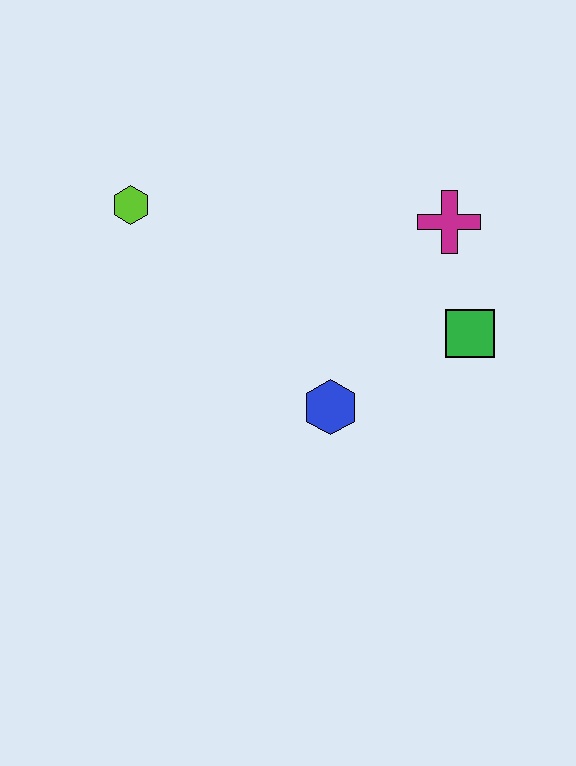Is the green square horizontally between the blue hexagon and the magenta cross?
No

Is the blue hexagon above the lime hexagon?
No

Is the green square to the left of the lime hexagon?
No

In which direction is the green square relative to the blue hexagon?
The green square is to the right of the blue hexagon.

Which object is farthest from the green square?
The lime hexagon is farthest from the green square.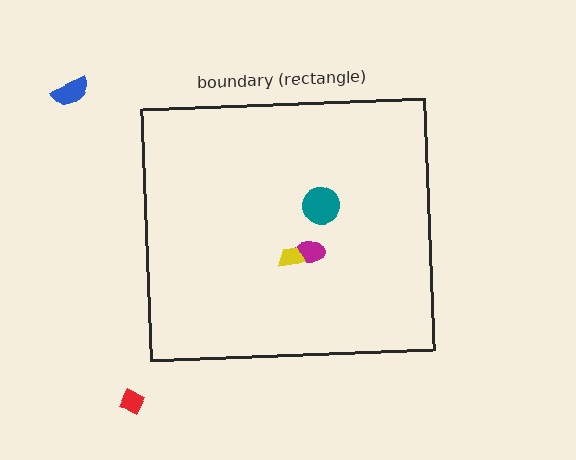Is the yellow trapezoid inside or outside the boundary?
Inside.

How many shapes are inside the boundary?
3 inside, 2 outside.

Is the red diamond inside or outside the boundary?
Outside.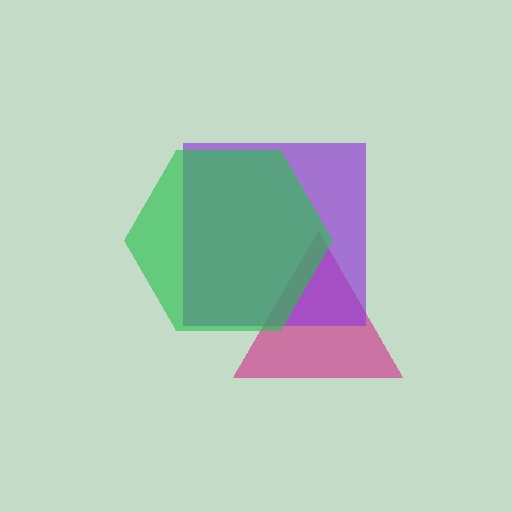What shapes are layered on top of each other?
The layered shapes are: a magenta triangle, a purple square, a green hexagon.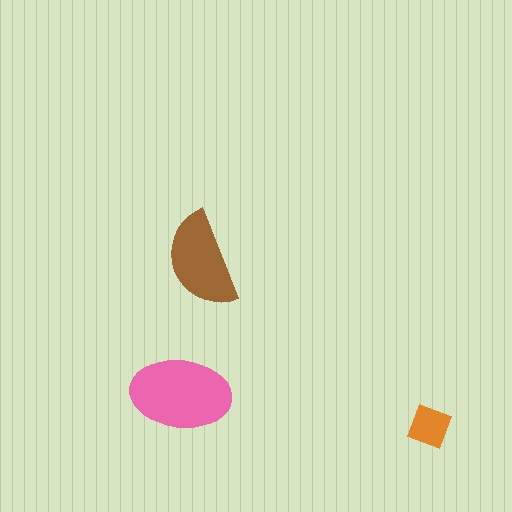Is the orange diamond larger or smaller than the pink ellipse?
Smaller.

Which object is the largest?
The pink ellipse.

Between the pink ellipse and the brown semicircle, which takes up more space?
The pink ellipse.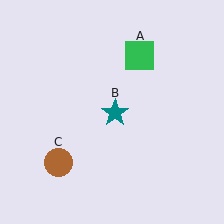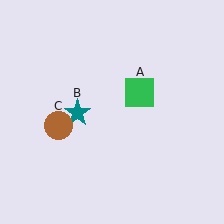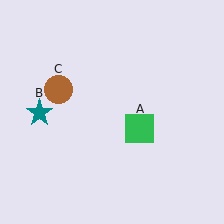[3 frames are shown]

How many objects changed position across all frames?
3 objects changed position: green square (object A), teal star (object B), brown circle (object C).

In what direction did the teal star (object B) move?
The teal star (object B) moved left.